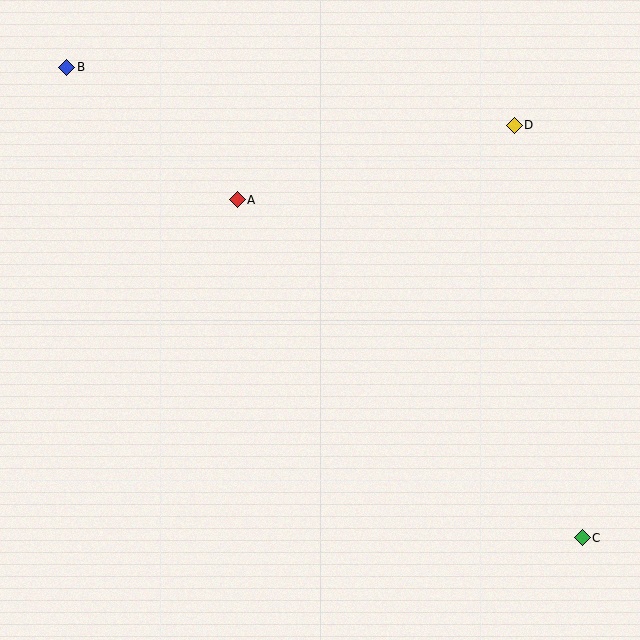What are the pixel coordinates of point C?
Point C is at (582, 538).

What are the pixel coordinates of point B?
Point B is at (67, 67).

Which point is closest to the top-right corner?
Point D is closest to the top-right corner.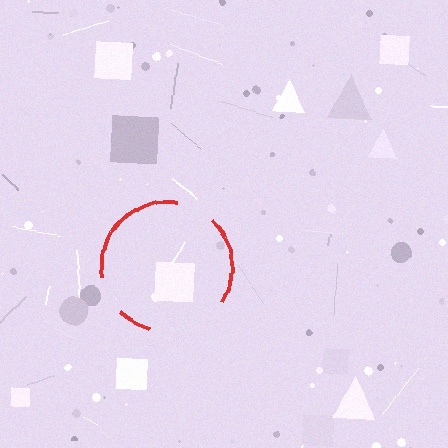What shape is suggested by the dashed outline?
The dashed outline suggests a circle.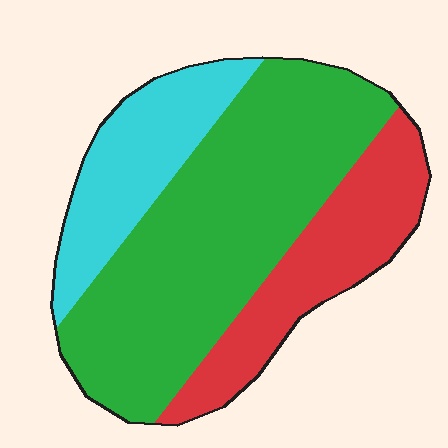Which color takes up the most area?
Green, at roughly 55%.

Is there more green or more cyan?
Green.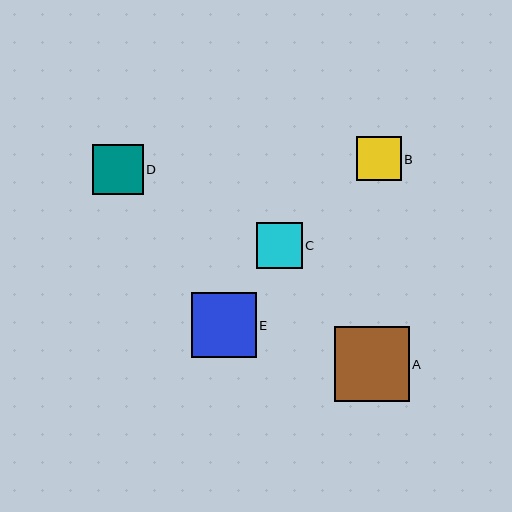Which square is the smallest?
Square B is the smallest with a size of approximately 44 pixels.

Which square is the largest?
Square A is the largest with a size of approximately 75 pixels.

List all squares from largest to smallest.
From largest to smallest: A, E, D, C, B.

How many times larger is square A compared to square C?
Square A is approximately 1.6 times the size of square C.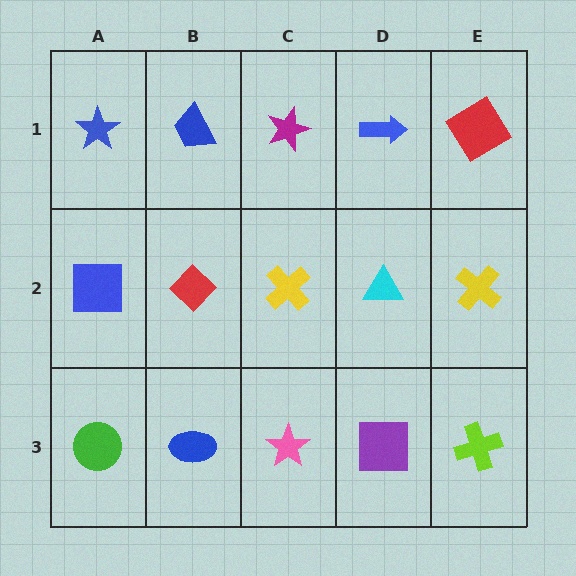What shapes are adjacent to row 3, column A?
A blue square (row 2, column A), a blue ellipse (row 3, column B).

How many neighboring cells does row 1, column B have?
3.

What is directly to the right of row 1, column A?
A blue trapezoid.